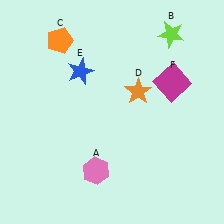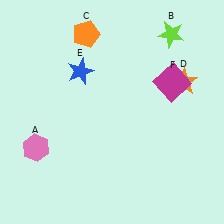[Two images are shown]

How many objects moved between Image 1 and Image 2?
3 objects moved between the two images.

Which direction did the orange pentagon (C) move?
The orange pentagon (C) moved right.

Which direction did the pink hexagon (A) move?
The pink hexagon (A) moved left.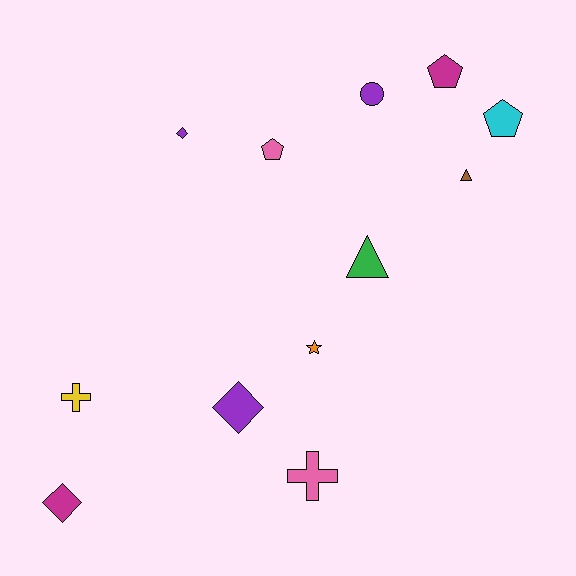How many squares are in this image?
There are no squares.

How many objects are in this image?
There are 12 objects.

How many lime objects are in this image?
There are no lime objects.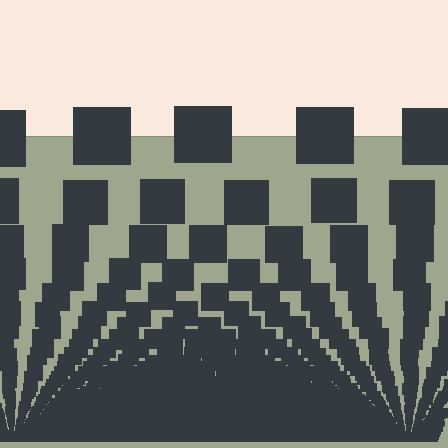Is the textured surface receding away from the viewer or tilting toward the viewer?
The surface appears to tilt toward the viewer. Texture elements get larger and sparser toward the top.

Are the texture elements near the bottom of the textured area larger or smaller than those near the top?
Smaller. The gradient is inverted — elements near the bottom are smaller and denser.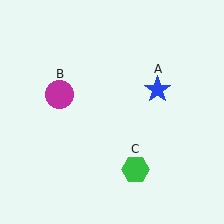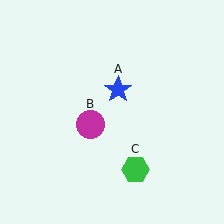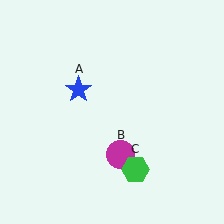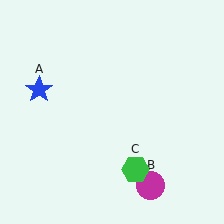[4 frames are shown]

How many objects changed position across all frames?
2 objects changed position: blue star (object A), magenta circle (object B).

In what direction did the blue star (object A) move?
The blue star (object A) moved left.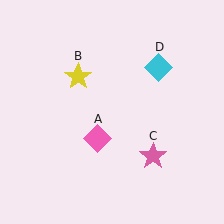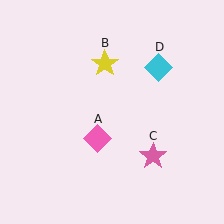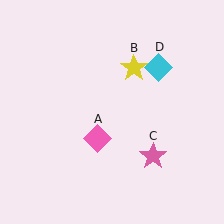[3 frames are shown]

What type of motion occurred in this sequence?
The yellow star (object B) rotated clockwise around the center of the scene.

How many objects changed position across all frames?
1 object changed position: yellow star (object B).